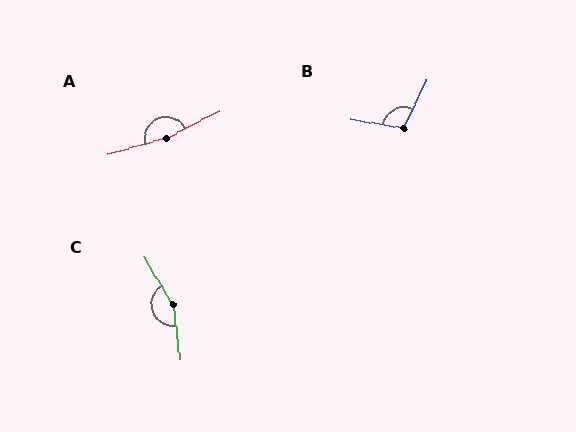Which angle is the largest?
A, at approximately 169 degrees.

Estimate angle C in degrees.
Approximately 156 degrees.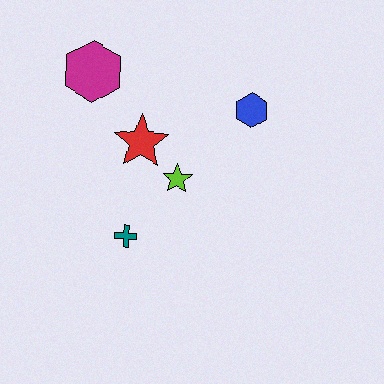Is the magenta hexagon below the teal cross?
No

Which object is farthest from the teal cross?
The blue hexagon is farthest from the teal cross.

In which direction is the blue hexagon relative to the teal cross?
The blue hexagon is above the teal cross.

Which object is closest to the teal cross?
The lime star is closest to the teal cross.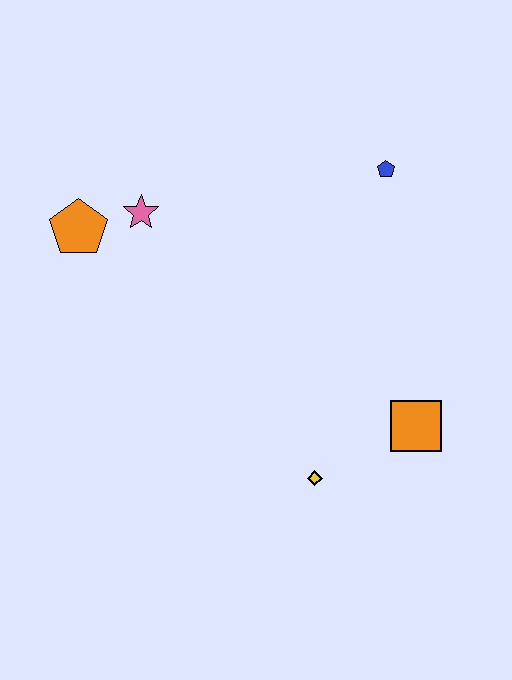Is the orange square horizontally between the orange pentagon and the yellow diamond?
No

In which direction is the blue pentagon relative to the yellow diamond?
The blue pentagon is above the yellow diamond.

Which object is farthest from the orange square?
The orange pentagon is farthest from the orange square.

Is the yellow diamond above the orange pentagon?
No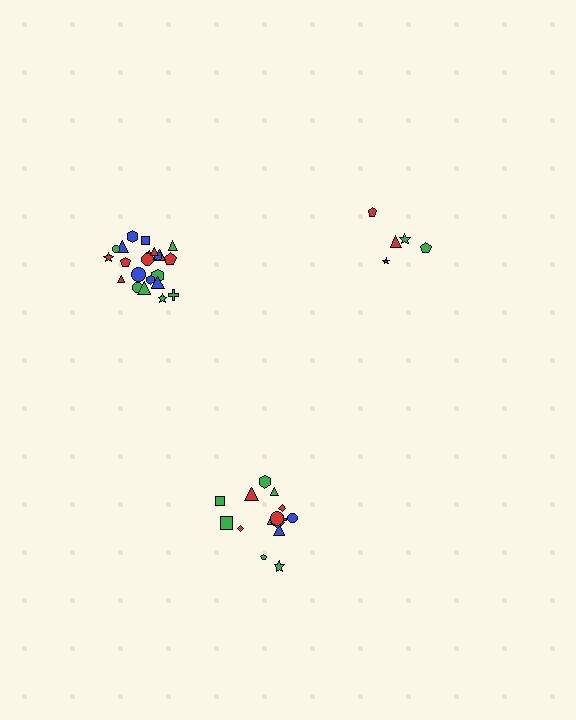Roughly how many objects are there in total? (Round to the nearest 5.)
Roughly 40 objects in total.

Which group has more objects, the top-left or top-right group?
The top-left group.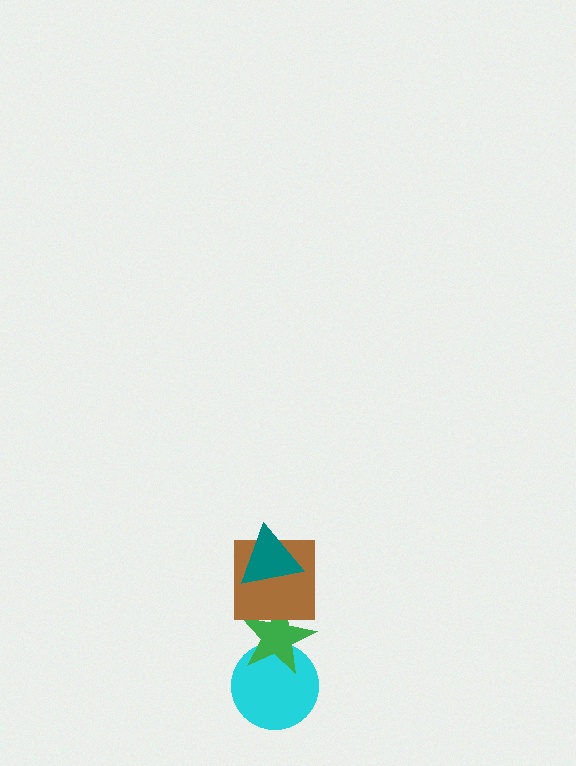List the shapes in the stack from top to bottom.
From top to bottom: the teal triangle, the brown square, the green star, the cyan circle.